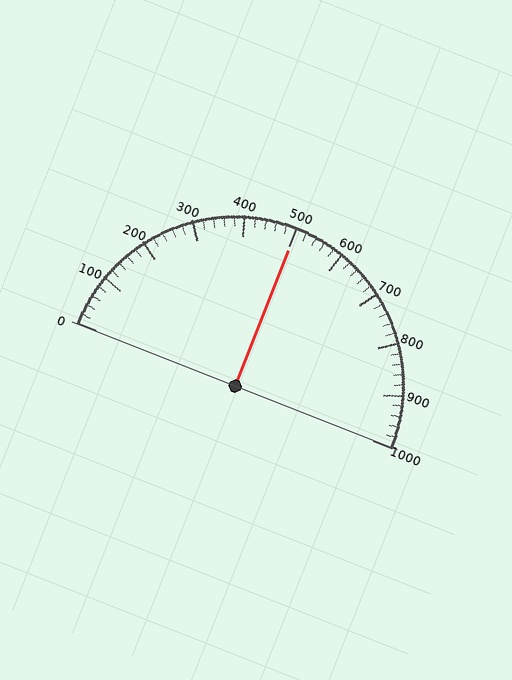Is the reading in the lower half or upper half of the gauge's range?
The reading is in the upper half of the range (0 to 1000).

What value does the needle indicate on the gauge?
The needle indicates approximately 500.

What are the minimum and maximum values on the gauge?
The gauge ranges from 0 to 1000.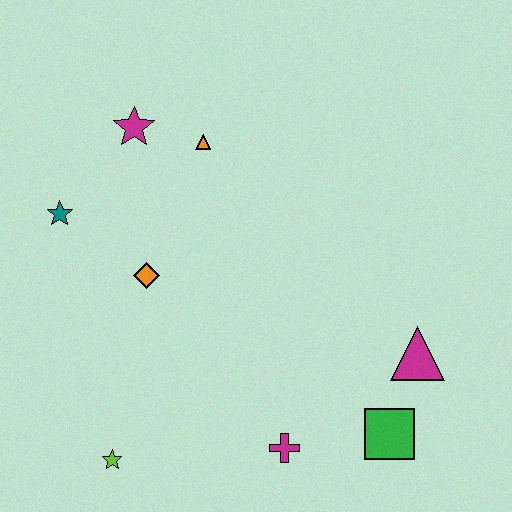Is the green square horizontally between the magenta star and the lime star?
No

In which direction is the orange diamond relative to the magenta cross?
The orange diamond is above the magenta cross.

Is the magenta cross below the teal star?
Yes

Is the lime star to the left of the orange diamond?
Yes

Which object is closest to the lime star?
The magenta cross is closest to the lime star.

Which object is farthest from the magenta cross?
The magenta star is farthest from the magenta cross.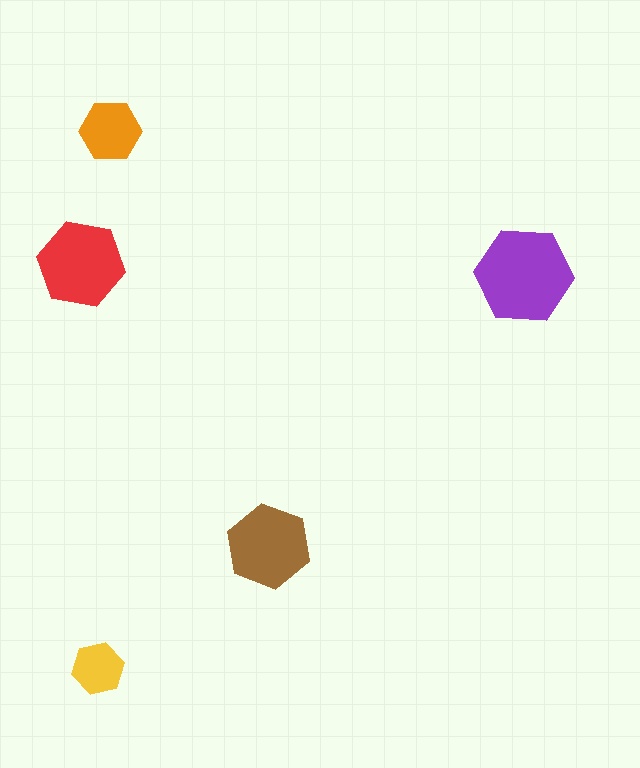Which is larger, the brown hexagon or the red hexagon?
The red one.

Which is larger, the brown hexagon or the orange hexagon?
The brown one.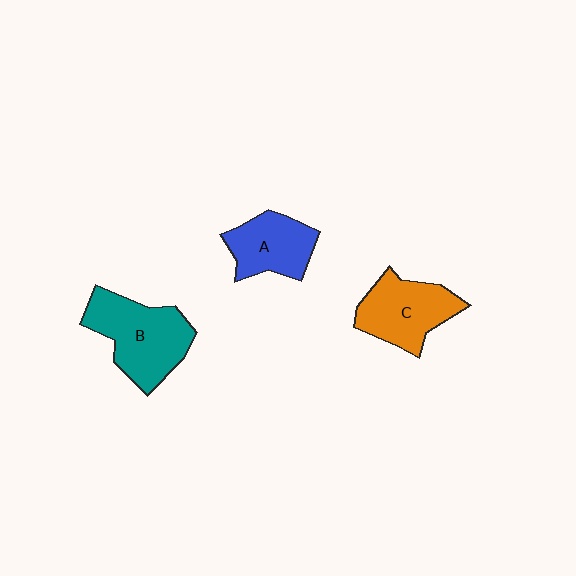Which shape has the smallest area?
Shape A (blue).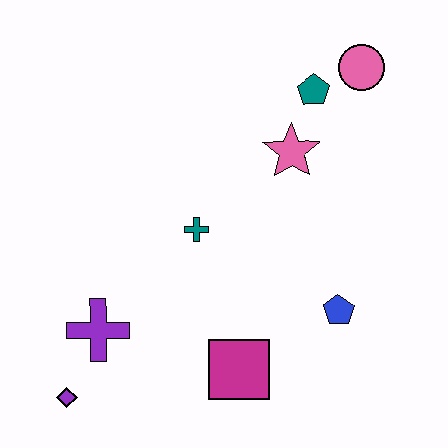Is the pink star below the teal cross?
No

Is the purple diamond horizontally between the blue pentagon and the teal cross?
No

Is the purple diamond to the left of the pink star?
Yes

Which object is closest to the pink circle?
The teal pentagon is closest to the pink circle.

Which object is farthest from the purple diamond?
The pink circle is farthest from the purple diamond.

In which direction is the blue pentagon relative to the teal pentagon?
The blue pentagon is below the teal pentagon.